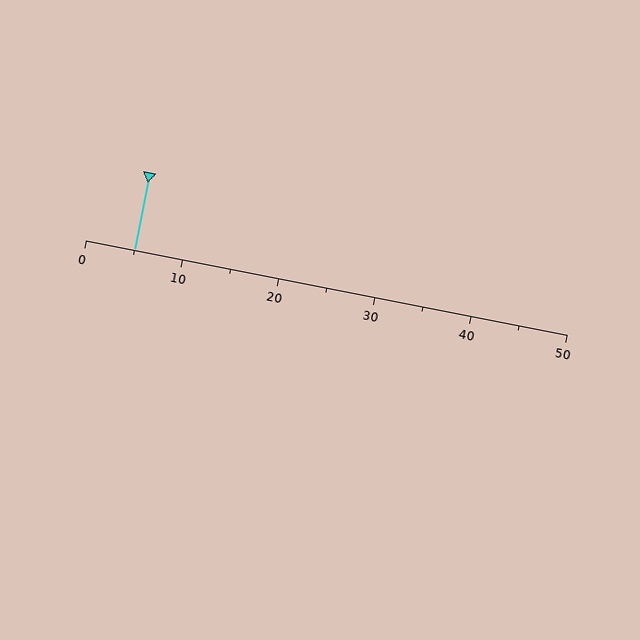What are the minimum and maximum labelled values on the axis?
The axis runs from 0 to 50.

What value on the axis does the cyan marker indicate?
The marker indicates approximately 5.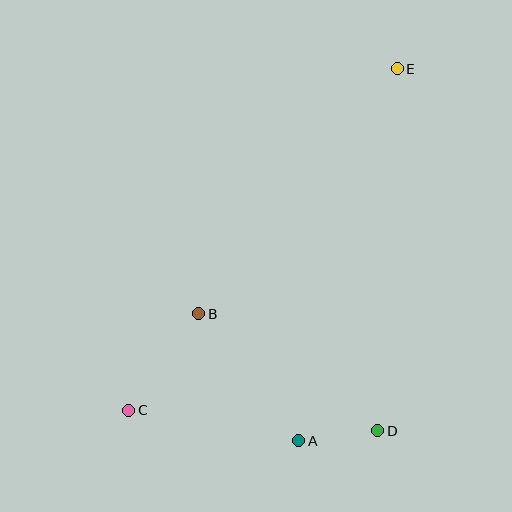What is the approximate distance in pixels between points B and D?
The distance between B and D is approximately 214 pixels.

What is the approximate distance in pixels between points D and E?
The distance between D and E is approximately 362 pixels.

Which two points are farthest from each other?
Points C and E are farthest from each other.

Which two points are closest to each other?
Points A and D are closest to each other.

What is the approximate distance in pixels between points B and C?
The distance between B and C is approximately 119 pixels.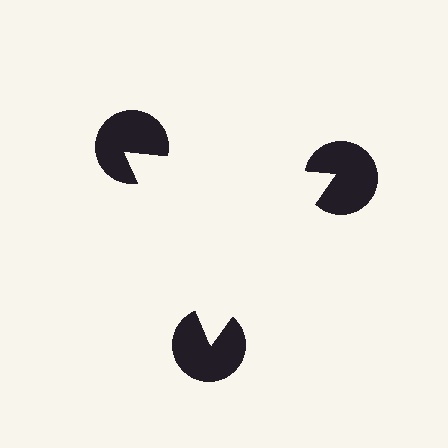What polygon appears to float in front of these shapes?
An illusory triangle — its edges are inferred from the aligned wedge cuts in the pac-man discs, not physically drawn.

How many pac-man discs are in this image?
There are 3 — one at each vertex of the illusory triangle.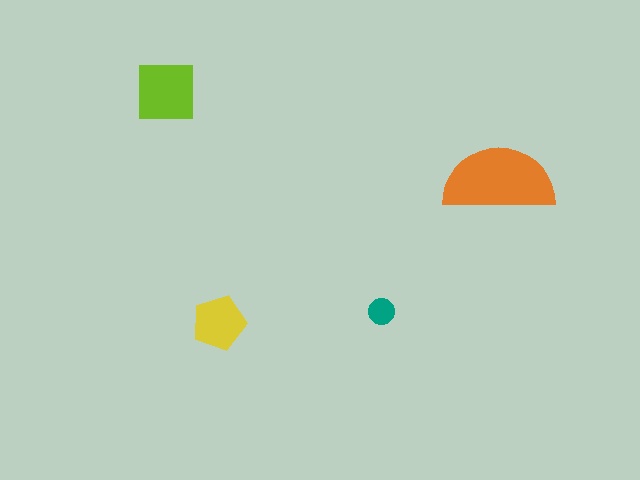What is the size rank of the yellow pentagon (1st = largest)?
3rd.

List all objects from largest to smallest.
The orange semicircle, the lime square, the yellow pentagon, the teal circle.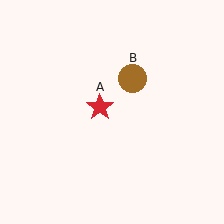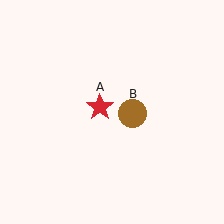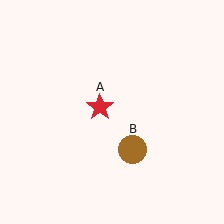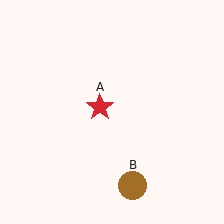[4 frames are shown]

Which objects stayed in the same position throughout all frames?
Red star (object A) remained stationary.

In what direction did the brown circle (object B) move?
The brown circle (object B) moved down.